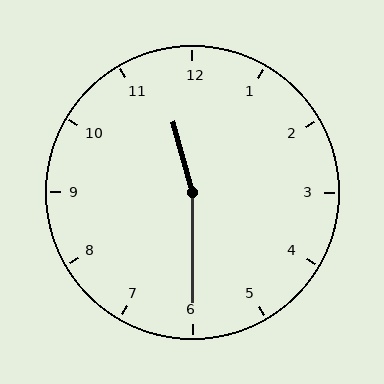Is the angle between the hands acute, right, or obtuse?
It is obtuse.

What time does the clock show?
11:30.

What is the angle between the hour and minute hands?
Approximately 165 degrees.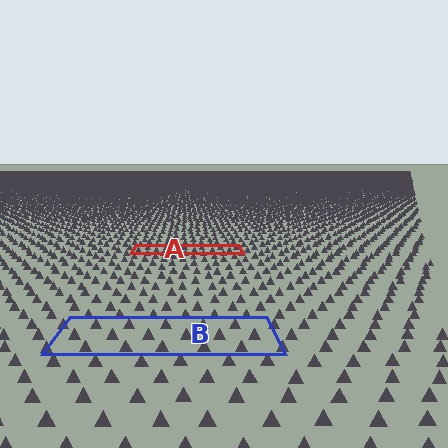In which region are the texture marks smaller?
The texture marks are smaller in region A, because it is farther away.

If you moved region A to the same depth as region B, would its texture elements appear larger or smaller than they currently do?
They would appear larger. At a closer depth, the same texture elements are projected at a bigger on-screen size.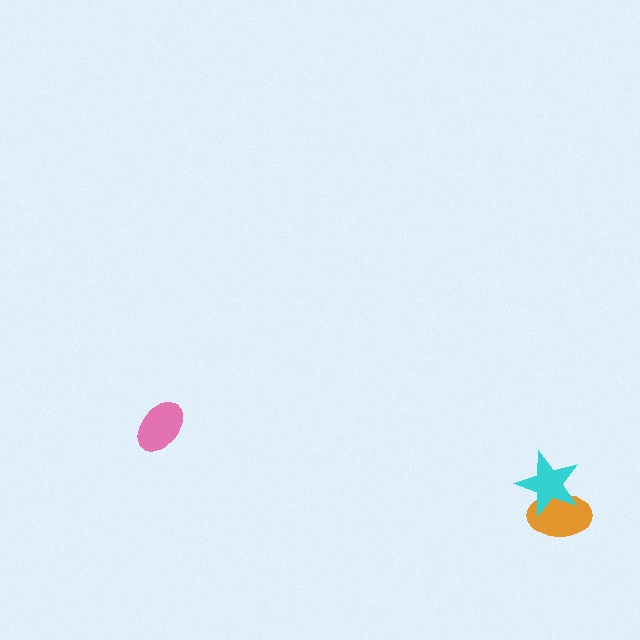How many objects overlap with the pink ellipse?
0 objects overlap with the pink ellipse.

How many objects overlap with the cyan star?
1 object overlaps with the cyan star.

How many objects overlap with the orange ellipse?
1 object overlaps with the orange ellipse.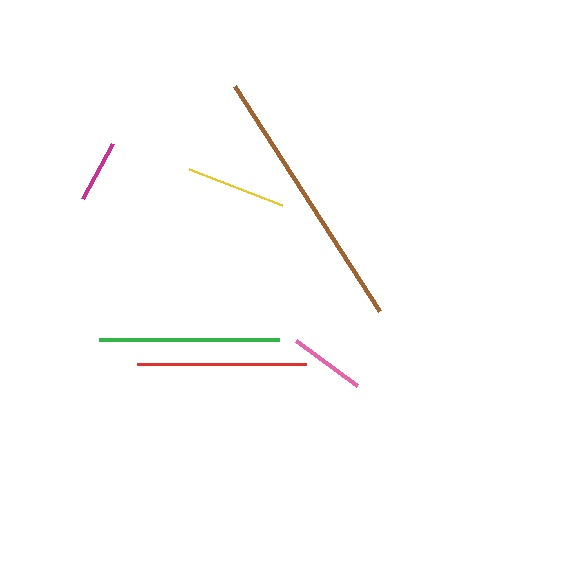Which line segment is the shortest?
The magenta line is the shortest at approximately 62 pixels.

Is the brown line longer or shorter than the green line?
The brown line is longer than the green line.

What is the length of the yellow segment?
The yellow segment is approximately 99 pixels long.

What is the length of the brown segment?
The brown segment is approximately 268 pixels long.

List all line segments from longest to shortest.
From longest to shortest: brown, green, red, yellow, pink, magenta.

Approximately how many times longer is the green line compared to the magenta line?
The green line is approximately 2.9 times the length of the magenta line.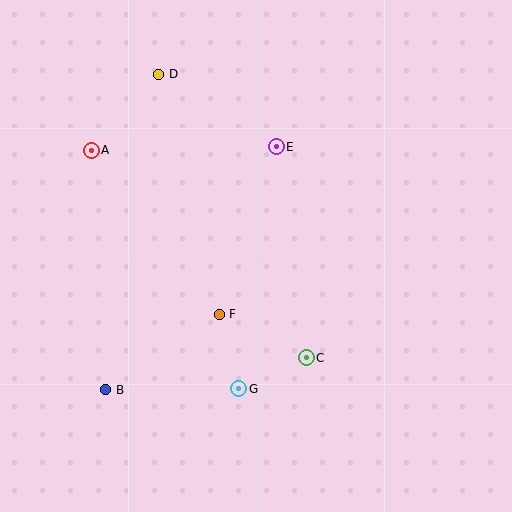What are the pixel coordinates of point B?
Point B is at (106, 390).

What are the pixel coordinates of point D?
Point D is at (159, 74).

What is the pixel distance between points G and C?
The distance between G and C is 75 pixels.